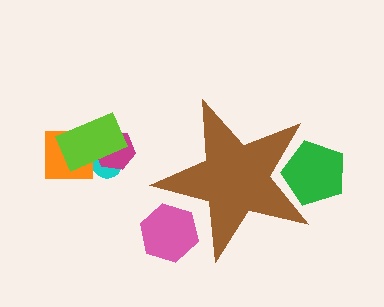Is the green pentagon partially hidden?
Yes, the green pentagon is partially hidden behind the brown star.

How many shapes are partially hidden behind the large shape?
2 shapes are partially hidden.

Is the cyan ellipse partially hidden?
No, the cyan ellipse is fully visible.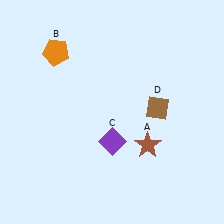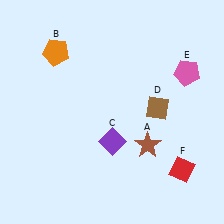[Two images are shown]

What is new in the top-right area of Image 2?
A pink pentagon (E) was added in the top-right area of Image 2.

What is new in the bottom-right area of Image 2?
A red diamond (F) was added in the bottom-right area of Image 2.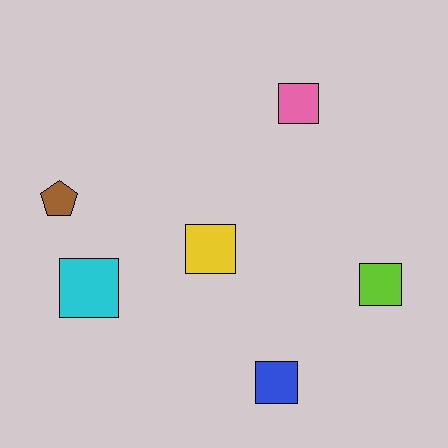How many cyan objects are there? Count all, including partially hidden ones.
There is 1 cyan object.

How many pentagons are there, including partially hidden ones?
There is 1 pentagon.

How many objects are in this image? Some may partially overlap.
There are 6 objects.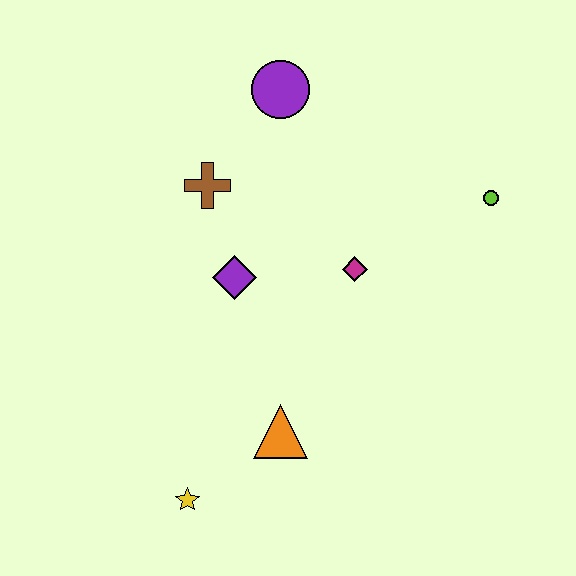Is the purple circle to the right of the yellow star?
Yes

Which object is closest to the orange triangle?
The yellow star is closest to the orange triangle.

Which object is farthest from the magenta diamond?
The yellow star is farthest from the magenta diamond.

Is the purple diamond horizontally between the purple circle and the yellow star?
Yes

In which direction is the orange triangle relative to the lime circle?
The orange triangle is below the lime circle.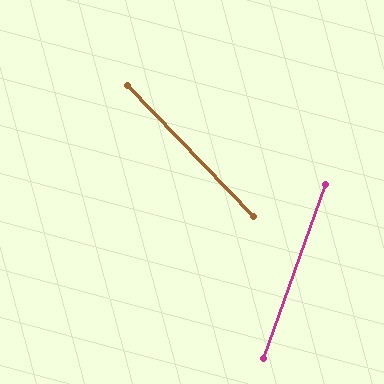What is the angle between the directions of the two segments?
Approximately 64 degrees.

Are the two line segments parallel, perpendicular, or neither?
Neither parallel nor perpendicular — they differ by about 64°.